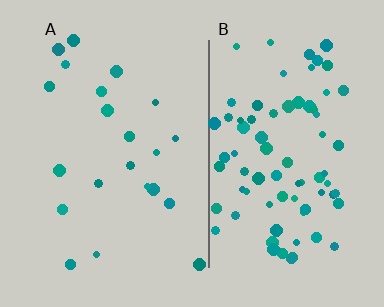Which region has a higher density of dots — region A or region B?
B (the right).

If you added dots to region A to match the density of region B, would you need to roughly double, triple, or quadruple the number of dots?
Approximately quadruple.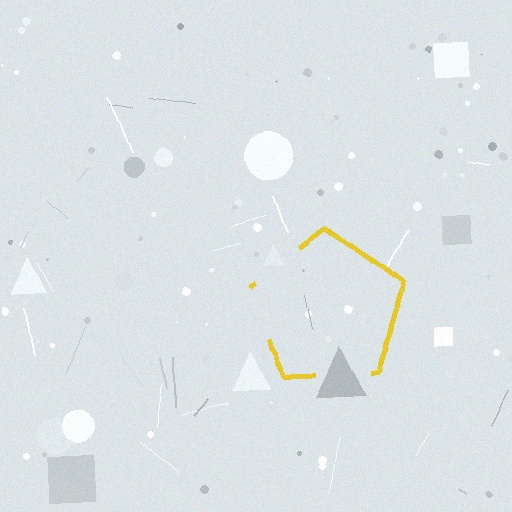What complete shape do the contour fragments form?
The contour fragments form a pentagon.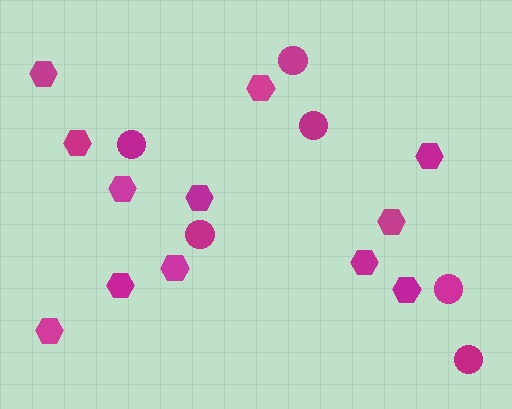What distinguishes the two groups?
There are 2 groups: one group of hexagons (12) and one group of circles (6).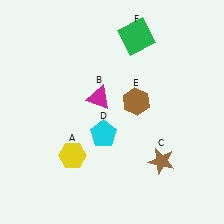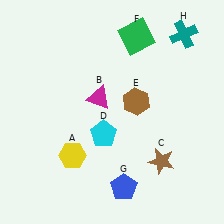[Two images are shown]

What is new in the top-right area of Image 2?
A teal cross (H) was added in the top-right area of Image 2.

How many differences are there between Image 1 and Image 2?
There are 2 differences between the two images.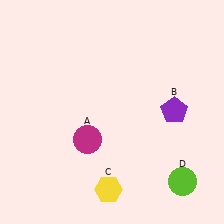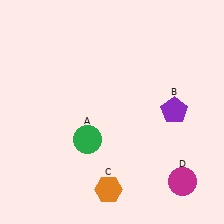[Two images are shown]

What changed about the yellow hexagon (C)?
In Image 1, C is yellow. In Image 2, it changed to orange.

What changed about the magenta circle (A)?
In Image 1, A is magenta. In Image 2, it changed to green.